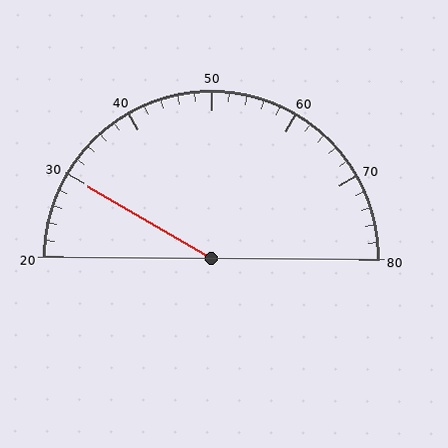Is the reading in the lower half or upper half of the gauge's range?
The reading is in the lower half of the range (20 to 80).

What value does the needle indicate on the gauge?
The needle indicates approximately 30.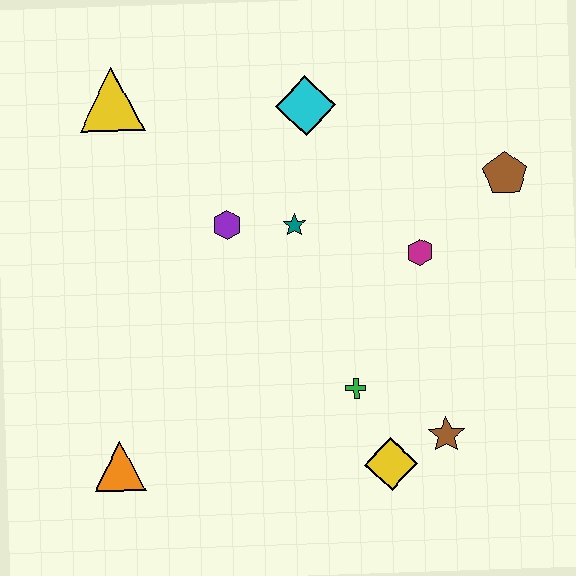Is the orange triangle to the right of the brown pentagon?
No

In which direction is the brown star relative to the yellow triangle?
The brown star is below the yellow triangle.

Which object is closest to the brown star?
The yellow diamond is closest to the brown star.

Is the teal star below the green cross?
No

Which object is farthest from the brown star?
The yellow triangle is farthest from the brown star.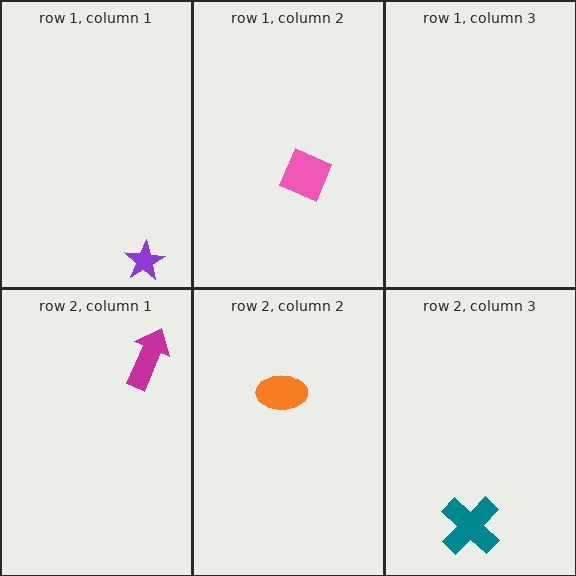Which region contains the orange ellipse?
The row 2, column 2 region.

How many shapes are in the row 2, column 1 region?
1.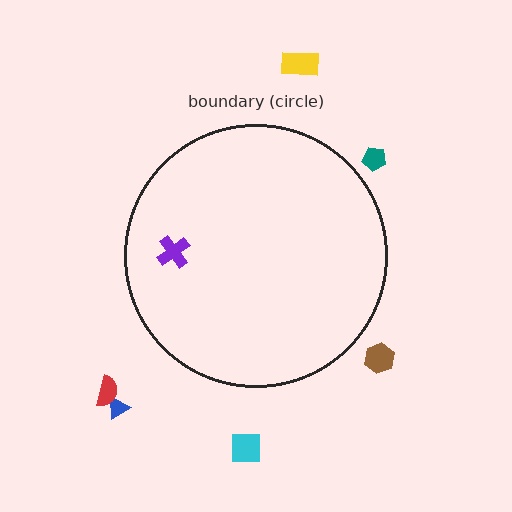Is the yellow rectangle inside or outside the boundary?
Outside.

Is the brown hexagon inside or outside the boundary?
Outside.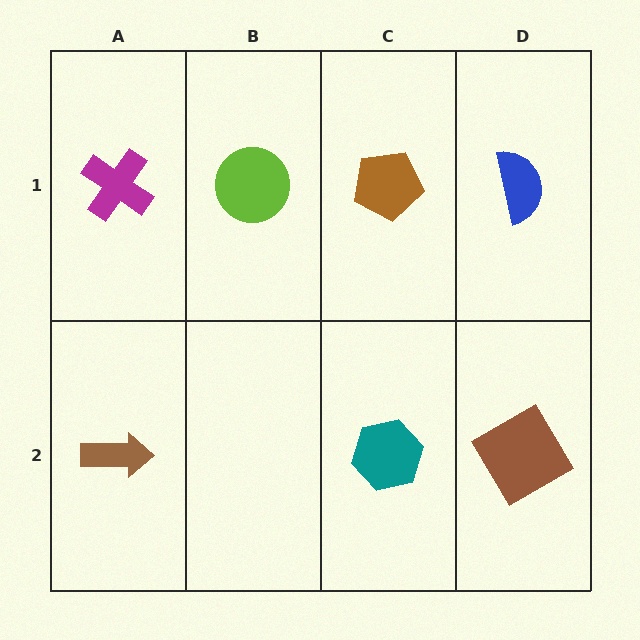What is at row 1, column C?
A brown pentagon.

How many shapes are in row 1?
4 shapes.